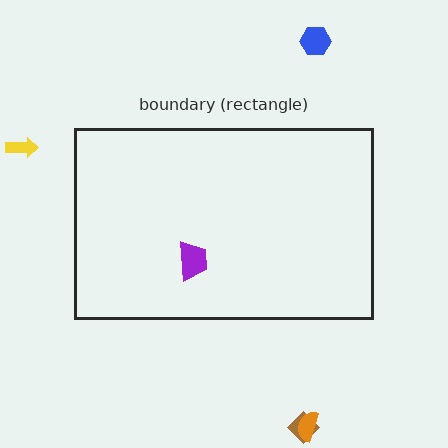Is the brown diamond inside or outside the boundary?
Outside.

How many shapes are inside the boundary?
1 inside, 4 outside.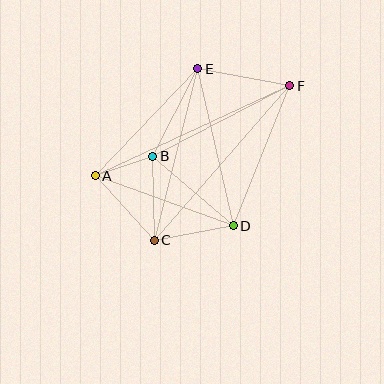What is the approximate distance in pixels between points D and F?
The distance between D and F is approximately 151 pixels.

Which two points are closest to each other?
Points A and B are closest to each other.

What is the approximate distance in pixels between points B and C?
The distance between B and C is approximately 84 pixels.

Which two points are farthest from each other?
Points A and F are farthest from each other.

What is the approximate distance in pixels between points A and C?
The distance between A and C is approximately 88 pixels.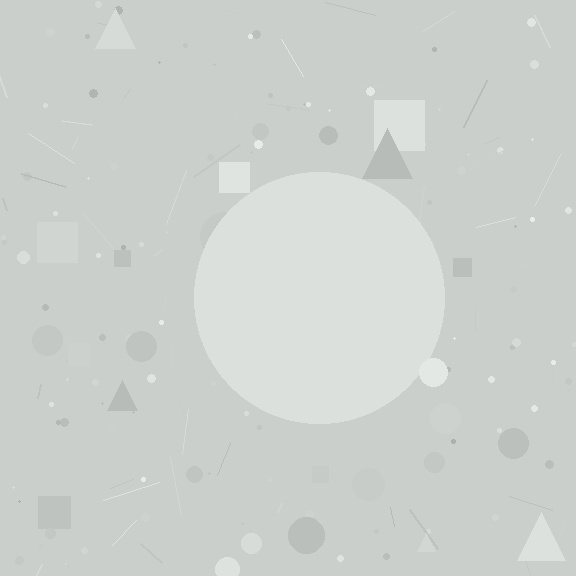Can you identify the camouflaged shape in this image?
The camouflaged shape is a circle.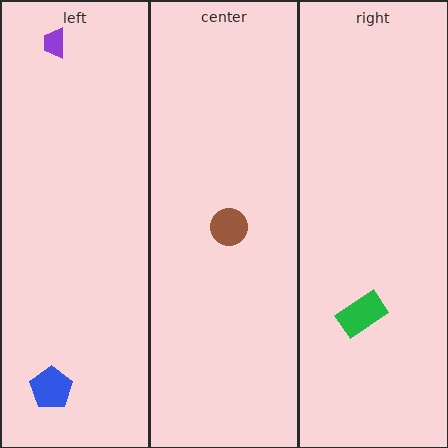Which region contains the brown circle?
The center region.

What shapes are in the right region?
The green rectangle.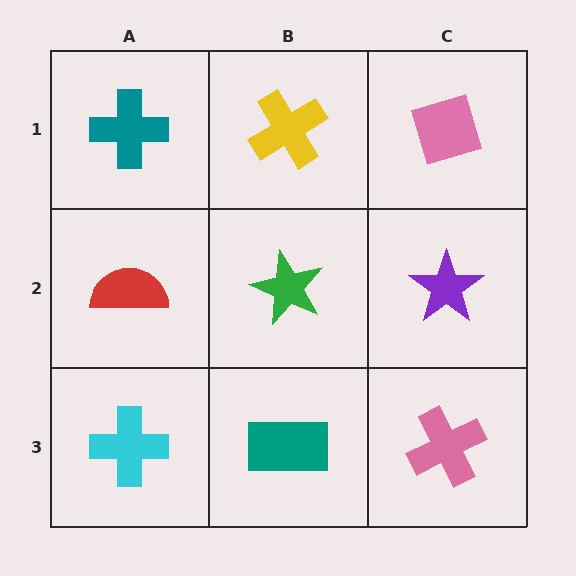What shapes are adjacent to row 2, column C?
A pink diamond (row 1, column C), a pink cross (row 3, column C), a green star (row 2, column B).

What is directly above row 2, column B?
A yellow cross.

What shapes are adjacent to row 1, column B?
A green star (row 2, column B), a teal cross (row 1, column A), a pink diamond (row 1, column C).